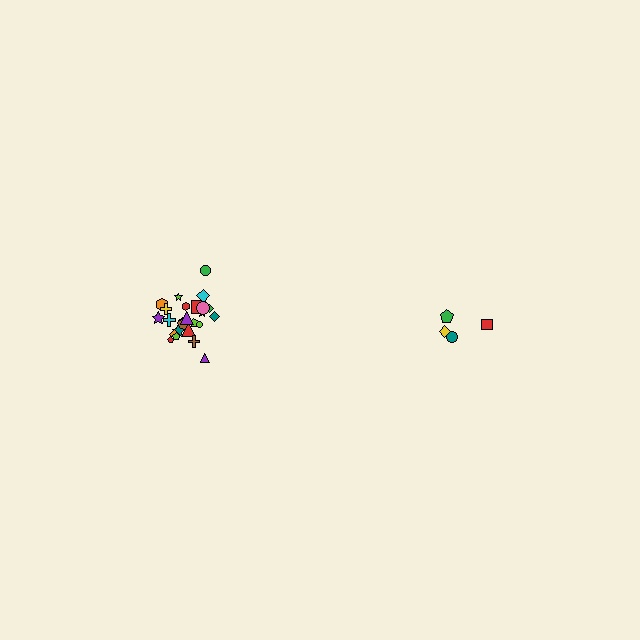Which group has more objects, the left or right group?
The left group.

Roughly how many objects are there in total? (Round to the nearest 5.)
Roughly 30 objects in total.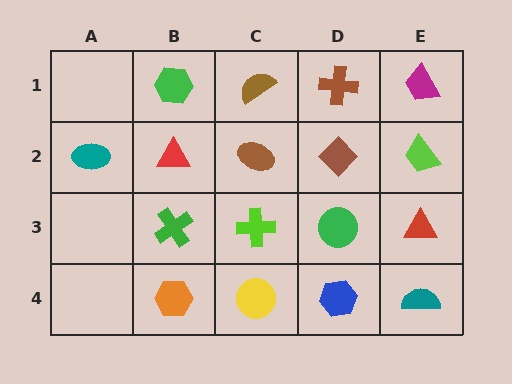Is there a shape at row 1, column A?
No, that cell is empty.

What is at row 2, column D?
A brown diamond.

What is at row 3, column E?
A red triangle.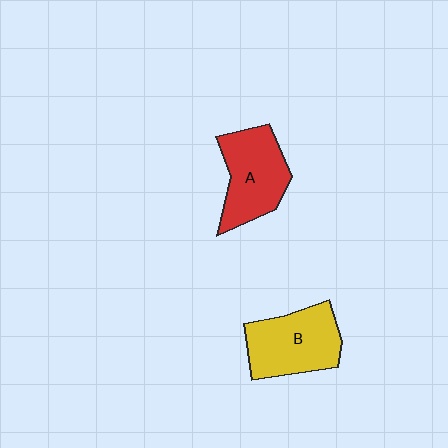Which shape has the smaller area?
Shape A (red).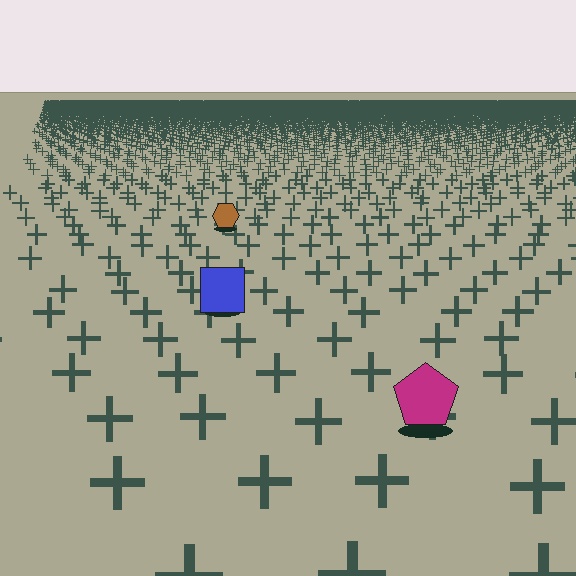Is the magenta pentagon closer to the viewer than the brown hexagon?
Yes. The magenta pentagon is closer — you can tell from the texture gradient: the ground texture is coarser near it.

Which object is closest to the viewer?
The magenta pentagon is closest. The texture marks near it are larger and more spread out.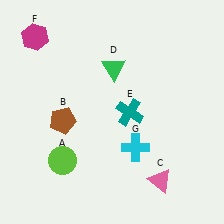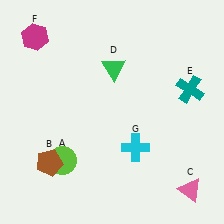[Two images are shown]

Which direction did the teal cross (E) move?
The teal cross (E) moved right.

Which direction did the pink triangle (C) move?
The pink triangle (C) moved right.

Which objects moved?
The objects that moved are: the brown pentagon (B), the pink triangle (C), the teal cross (E).